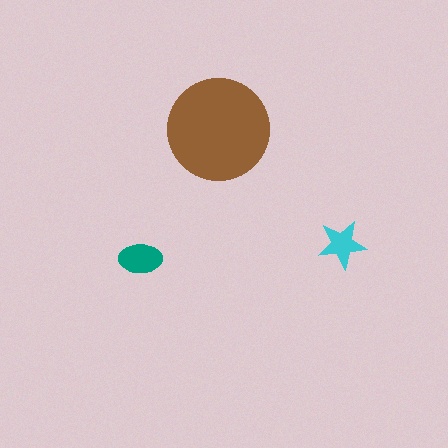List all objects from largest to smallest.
The brown circle, the teal ellipse, the cyan star.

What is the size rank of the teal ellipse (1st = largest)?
2nd.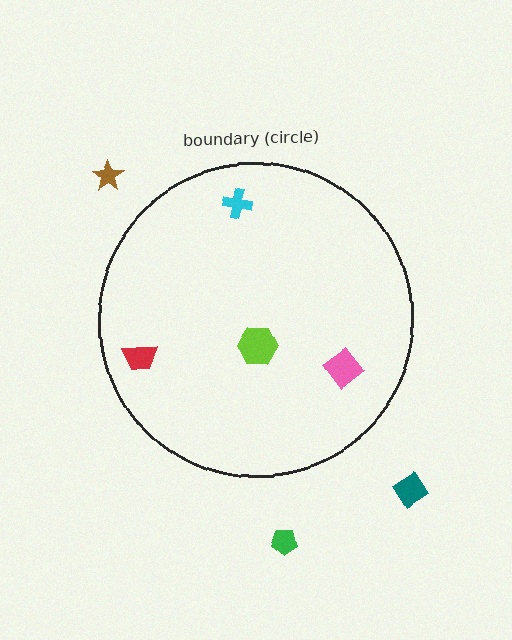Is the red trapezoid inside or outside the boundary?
Inside.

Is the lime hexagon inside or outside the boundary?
Inside.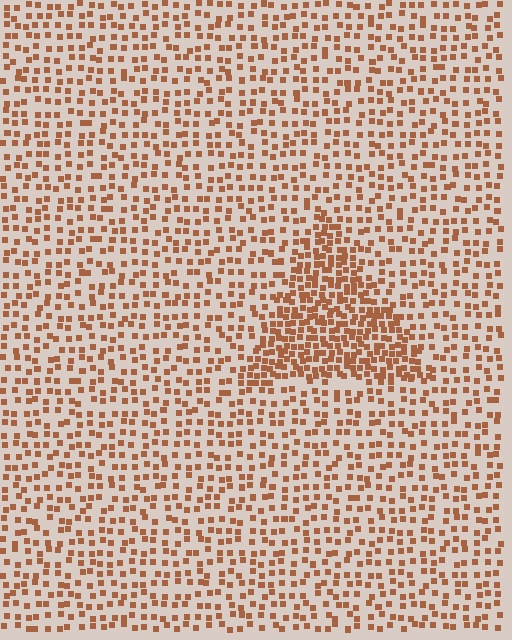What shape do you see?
I see a triangle.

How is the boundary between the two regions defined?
The boundary is defined by a change in element density (approximately 2.1x ratio). All elements are the same color, size, and shape.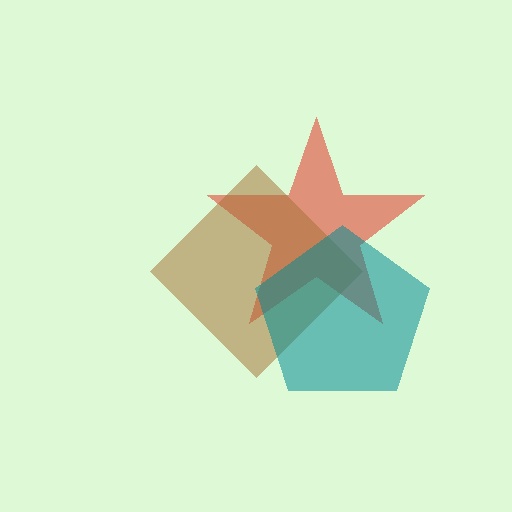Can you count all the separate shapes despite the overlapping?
Yes, there are 3 separate shapes.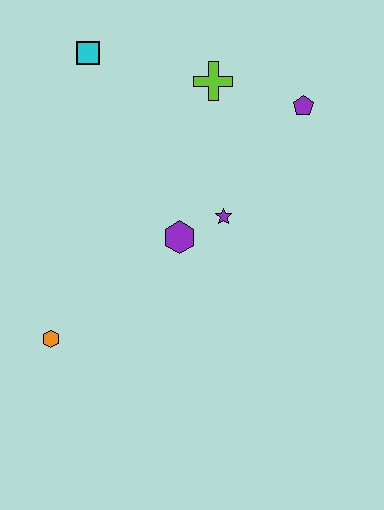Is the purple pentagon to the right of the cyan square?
Yes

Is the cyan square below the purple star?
No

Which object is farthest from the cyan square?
The orange hexagon is farthest from the cyan square.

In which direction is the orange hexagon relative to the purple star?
The orange hexagon is to the left of the purple star.